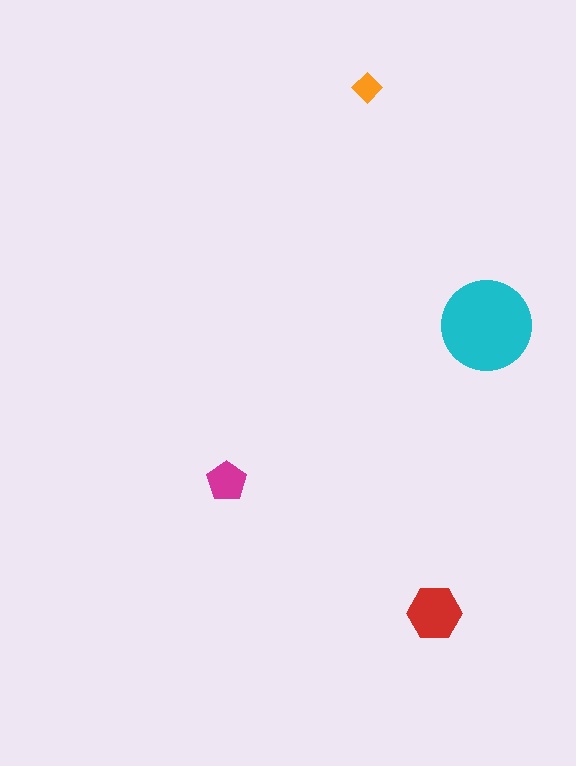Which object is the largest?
The cyan circle.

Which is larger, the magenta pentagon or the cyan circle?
The cyan circle.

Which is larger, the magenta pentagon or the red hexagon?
The red hexagon.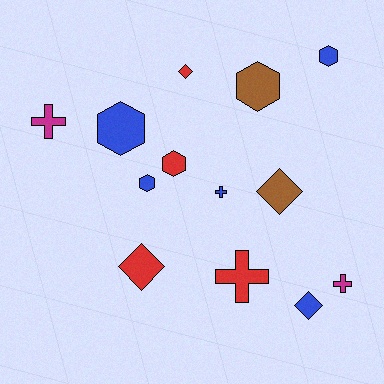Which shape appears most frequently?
Hexagon, with 5 objects.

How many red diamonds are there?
There are 2 red diamonds.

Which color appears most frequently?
Blue, with 5 objects.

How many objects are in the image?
There are 13 objects.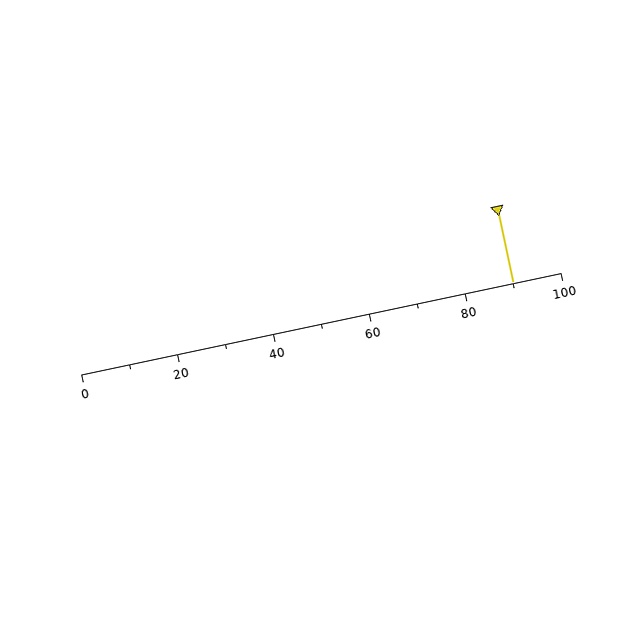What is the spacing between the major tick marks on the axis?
The major ticks are spaced 20 apart.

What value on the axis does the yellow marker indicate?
The marker indicates approximately 90.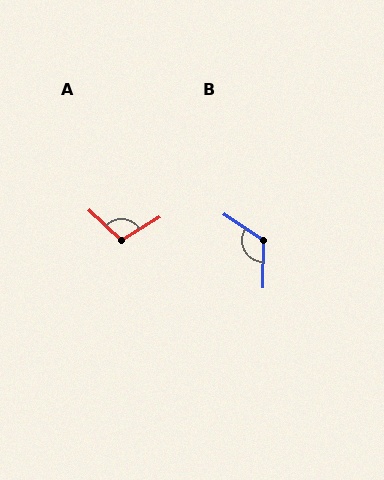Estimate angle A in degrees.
Approximately 105 degrees.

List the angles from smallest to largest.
A (105°), B (123°).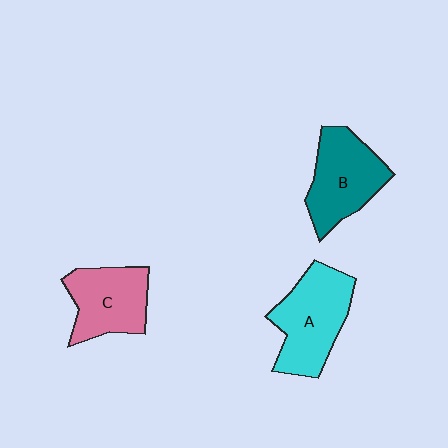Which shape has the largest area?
Shape A (cyan).